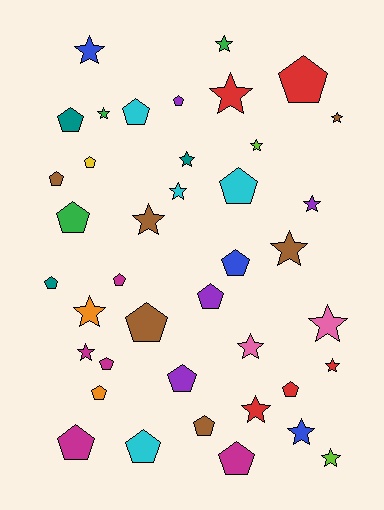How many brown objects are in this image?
There are 6 brown objects.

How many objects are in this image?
There are 40 objects.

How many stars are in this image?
There are 19 stars.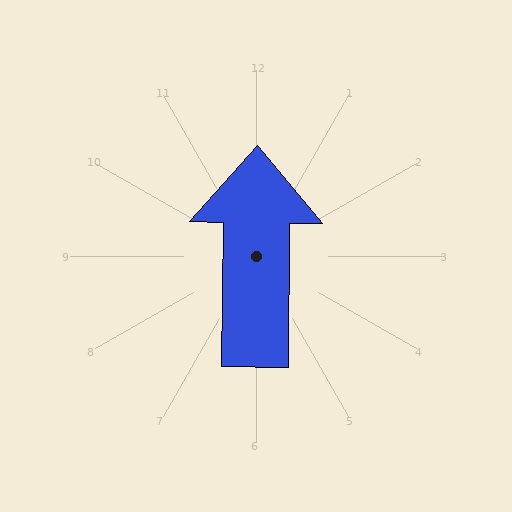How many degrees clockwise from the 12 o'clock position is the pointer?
Approximately 1 degrees.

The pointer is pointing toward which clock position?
Roughly 12 o'clock.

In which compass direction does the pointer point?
North.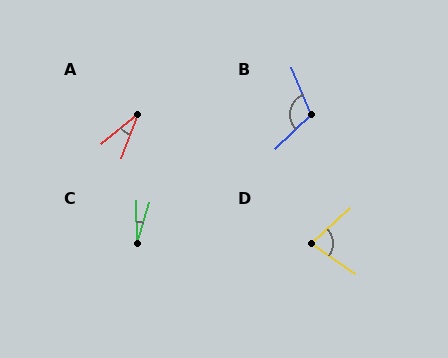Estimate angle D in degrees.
Approximately 77 degrees.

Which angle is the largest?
B, at approximately 111 degrees.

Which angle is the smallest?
C, at approximately 18 degrees.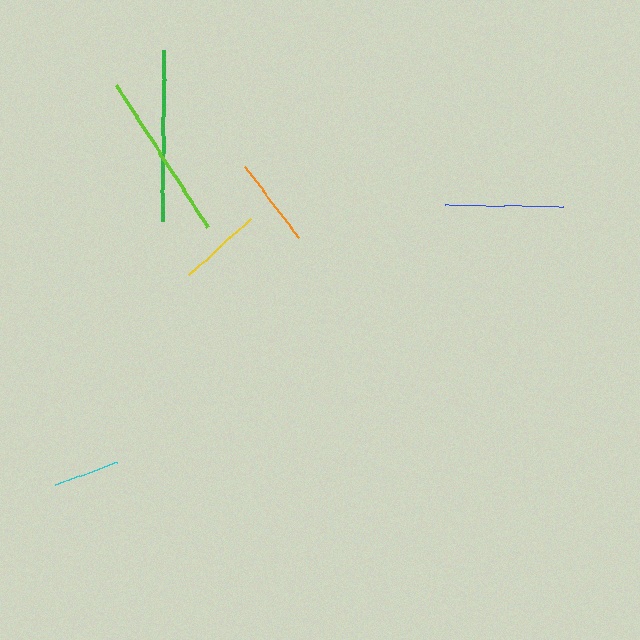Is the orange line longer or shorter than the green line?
The green line is longer than the orange line.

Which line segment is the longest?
The green line is the longest at approximately 171 pixels.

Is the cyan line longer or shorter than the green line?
The green line is longer than the cyan line.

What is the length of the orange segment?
The orange segment is approximately 89 pixels long.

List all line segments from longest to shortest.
From longest to shortest: green, lime, blue, orange, yellow, cyan.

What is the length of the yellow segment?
The yellow segment is approximately 84 pixels long.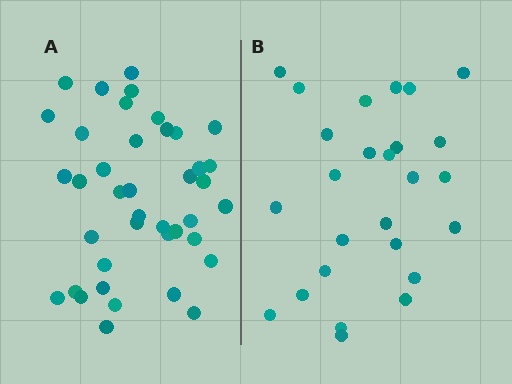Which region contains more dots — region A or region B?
Region A (the left region) has more dots.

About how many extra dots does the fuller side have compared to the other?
Region A has approximately 15 more dots than region B.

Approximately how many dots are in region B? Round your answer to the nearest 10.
About 30 dots. (The exact count is 26, which rounds to 30.)